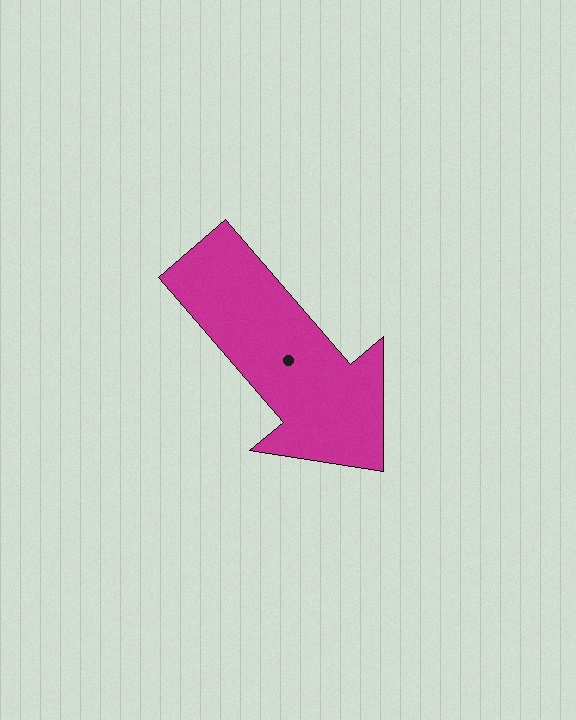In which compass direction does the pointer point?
Southeast.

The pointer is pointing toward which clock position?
Roughly 5 o'clock.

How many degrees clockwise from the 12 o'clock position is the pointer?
Approximately 139 degrees.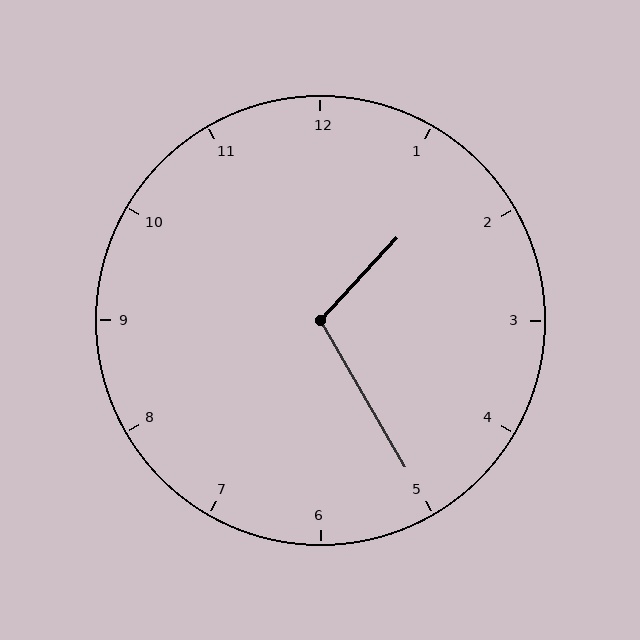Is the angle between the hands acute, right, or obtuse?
It is obtuse.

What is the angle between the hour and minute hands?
Approximately 108 degrees.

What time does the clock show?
1:25.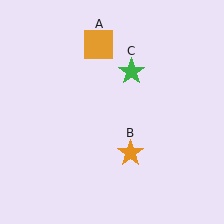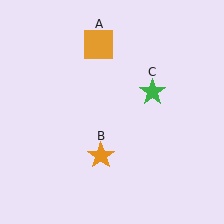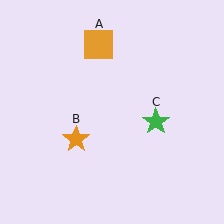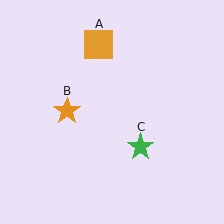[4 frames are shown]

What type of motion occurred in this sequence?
The orange star (object B), green star (object C) rotated clockwise around the center of the scene.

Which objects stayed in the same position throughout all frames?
Orange square (object A) remained stationary.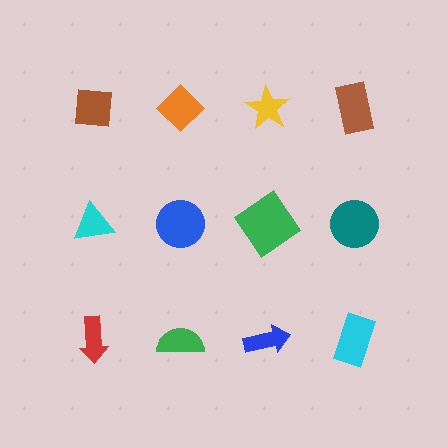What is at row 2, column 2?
A blue circle.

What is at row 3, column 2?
A green semicircle.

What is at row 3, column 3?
A blue arrow.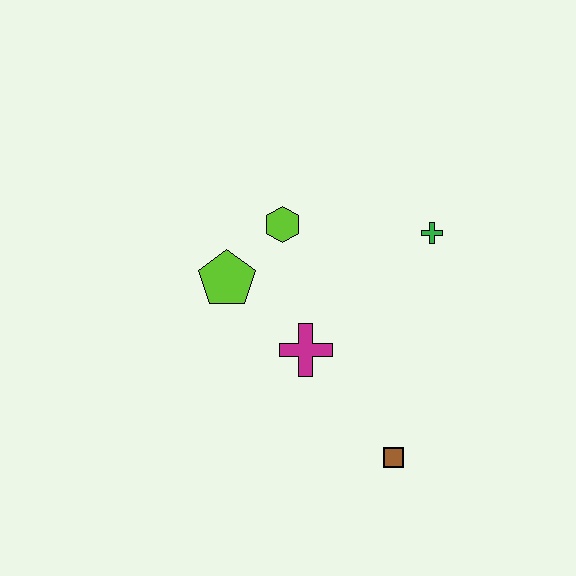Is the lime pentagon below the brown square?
No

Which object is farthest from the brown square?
The lime hexagon is farthest from the brown square.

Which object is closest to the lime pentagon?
The lime hexagon is closest to the lime pentagon.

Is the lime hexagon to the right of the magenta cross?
No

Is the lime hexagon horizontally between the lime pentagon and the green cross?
Yes